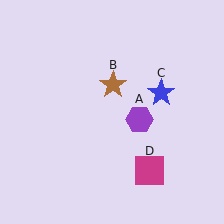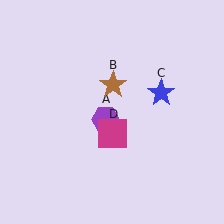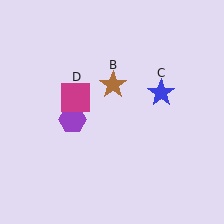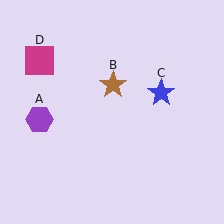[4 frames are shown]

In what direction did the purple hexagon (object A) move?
The purple hexagon (object A) moved left.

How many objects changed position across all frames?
2 objects changed position: purple hexagon (object A), magenta square (object D).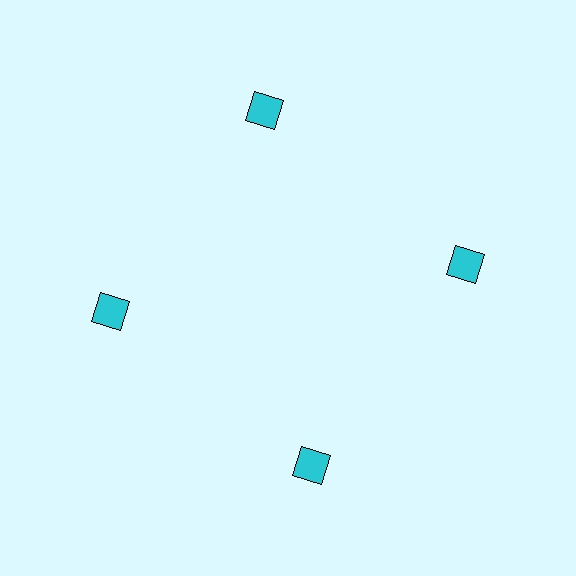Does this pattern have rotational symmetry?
Yes, this pattern has 4-fold rotational symmetry. It looks the same after rotating 90 degrees around the center.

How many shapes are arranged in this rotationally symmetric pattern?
There are 4 shapes, arranged in 4 groups of 1.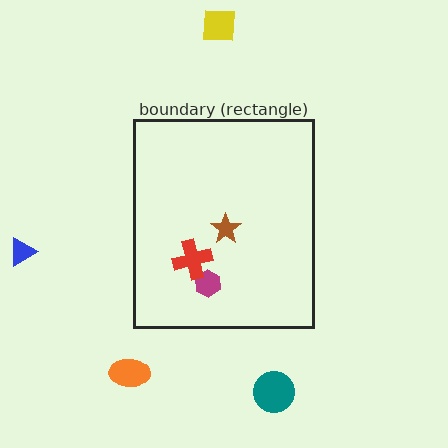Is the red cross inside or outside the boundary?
Inside.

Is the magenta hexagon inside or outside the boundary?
Inside.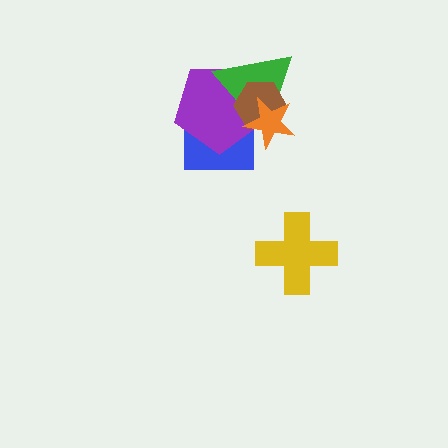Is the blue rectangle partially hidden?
Yes, it is partially covered by another shape.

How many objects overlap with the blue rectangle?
2 objects overlap with the blue rectangle.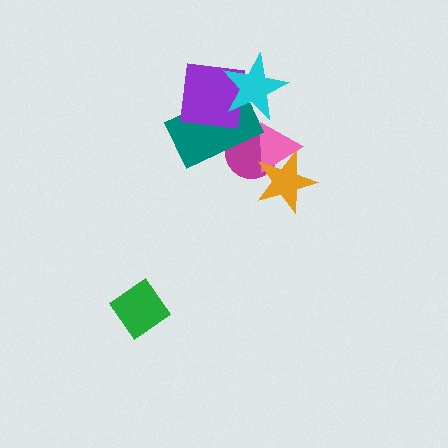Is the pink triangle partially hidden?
Yes, it is partially covered by another shape.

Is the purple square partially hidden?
Yes, it is partially covered by another shape.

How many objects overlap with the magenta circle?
3 objects overlap with the magenta circle.